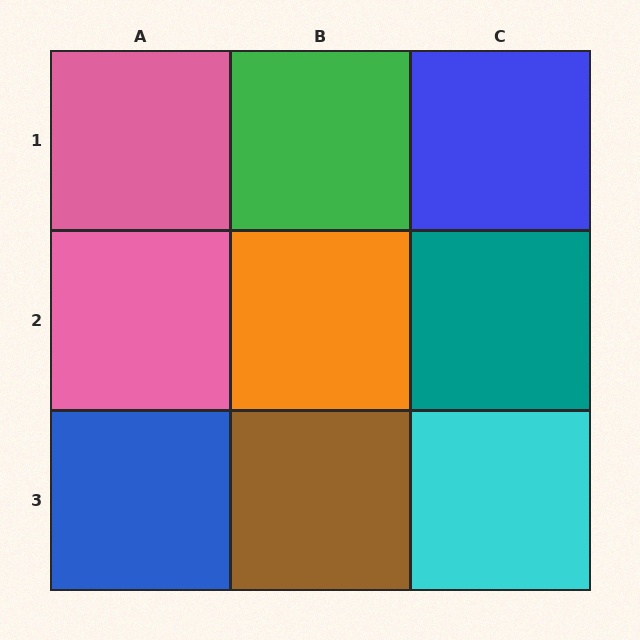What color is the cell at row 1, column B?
Green.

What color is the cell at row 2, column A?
Pink.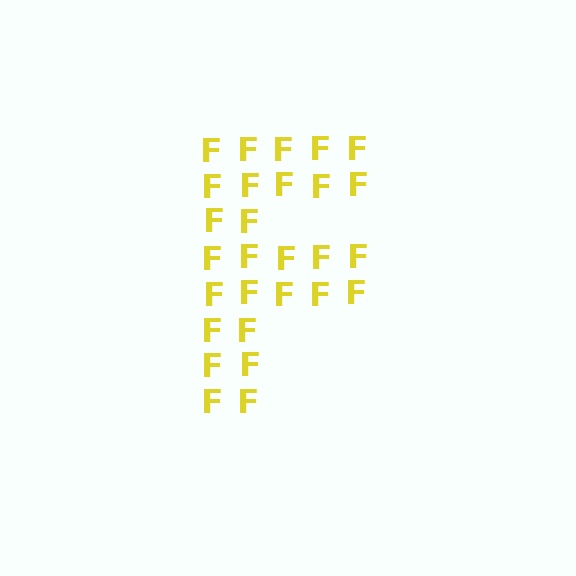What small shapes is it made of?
It is made of small letter F's.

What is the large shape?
The large shape is the letter F.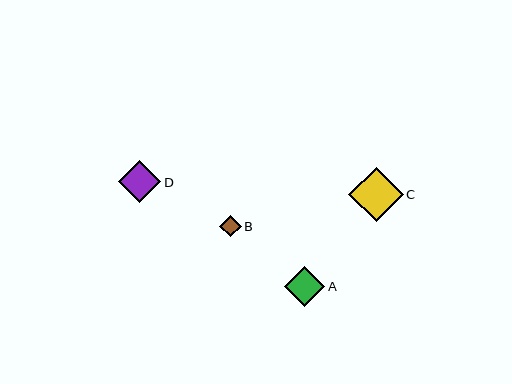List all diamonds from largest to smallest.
From largest to smallest: C, D, A, B.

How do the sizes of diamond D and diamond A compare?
Diamond D and diamond A are approximately the same size.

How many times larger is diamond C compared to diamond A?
Diamond C is approximately 1.4 times the size of diamond A.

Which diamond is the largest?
Diamond C is the largest with a size of approximately 54 pixels.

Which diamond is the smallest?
Diamond B is the smallest with a size of approximately 21 pixels.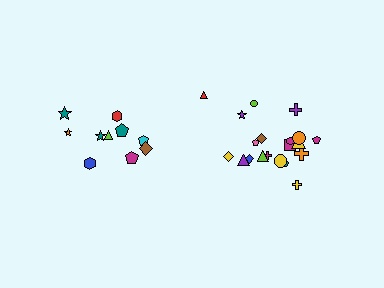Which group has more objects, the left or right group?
The right group.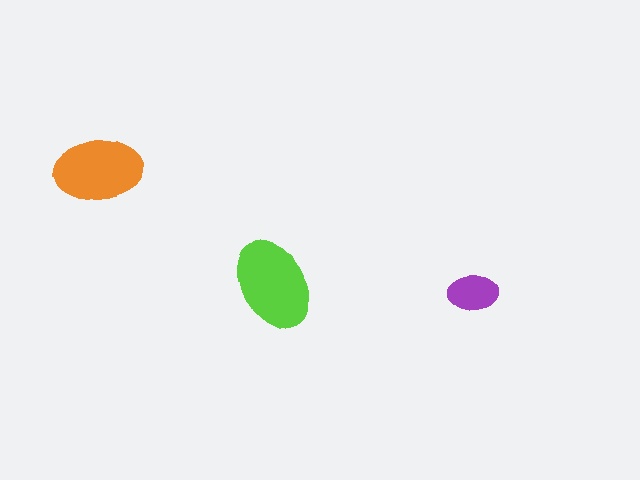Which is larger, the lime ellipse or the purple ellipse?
The lime one.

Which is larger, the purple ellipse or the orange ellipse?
The orange one.